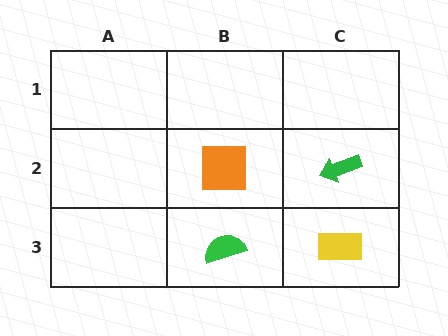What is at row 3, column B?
A green semicircle.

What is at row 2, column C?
A green arrow.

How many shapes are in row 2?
2 shapes.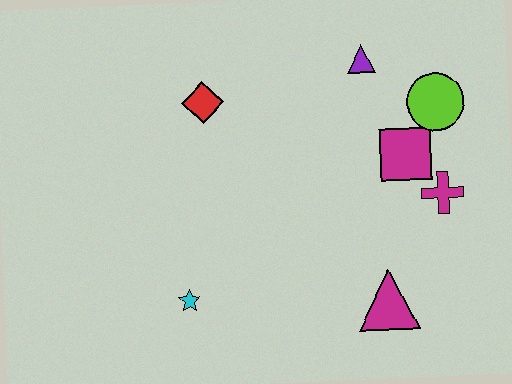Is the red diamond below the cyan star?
No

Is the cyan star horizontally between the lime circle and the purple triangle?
No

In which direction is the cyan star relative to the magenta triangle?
The cyan star is to the left of the magenta triangle.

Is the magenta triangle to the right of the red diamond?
Yes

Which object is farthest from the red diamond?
The magenta triangle is farthest from the red diamond.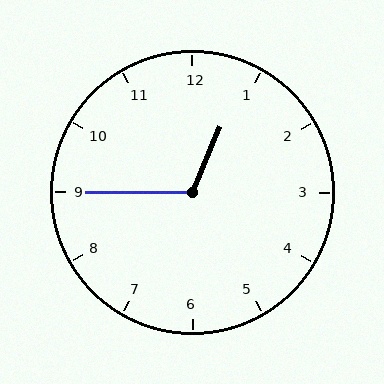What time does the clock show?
12:45.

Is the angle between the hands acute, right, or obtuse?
It is obtuse.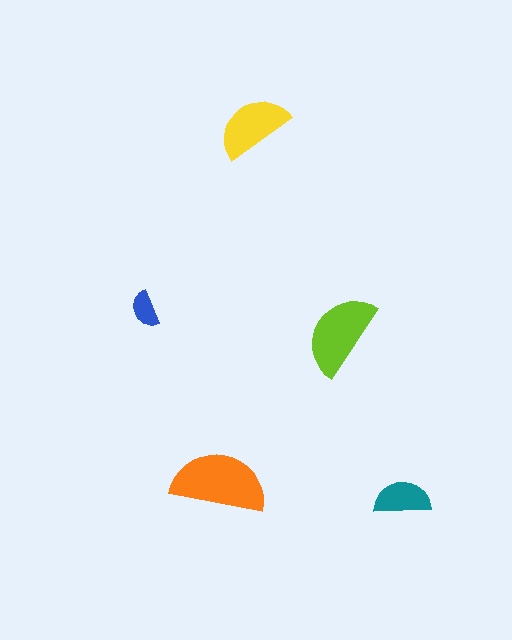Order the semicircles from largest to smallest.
the orange one, the lime one, the yellow one, the teal one, the blue one.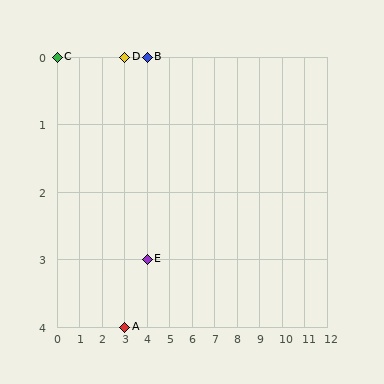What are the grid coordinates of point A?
Point A is at grid coordinates (3, 4).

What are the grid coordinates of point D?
Point D is at grid coordinates (3, 0).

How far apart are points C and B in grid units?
Points C and B are 4 columns apart.